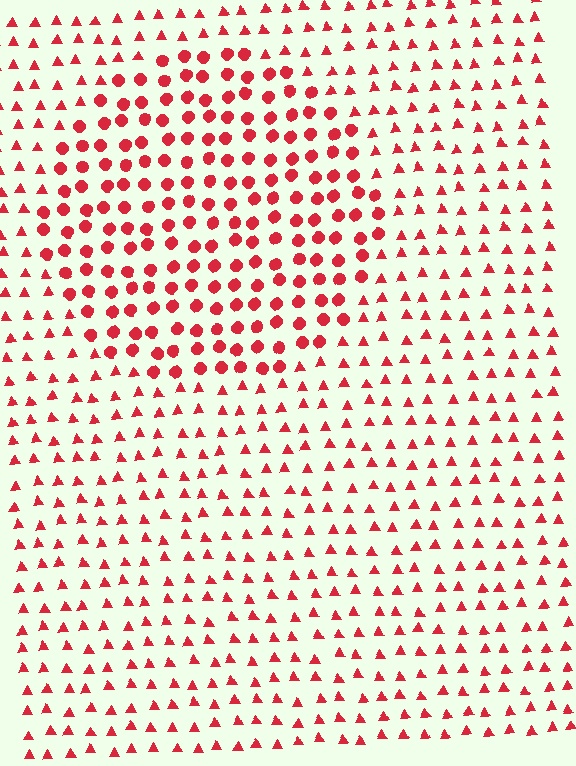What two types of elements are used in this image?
The image uses circles inside the circle region and triangles outside it.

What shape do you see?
I see a circle.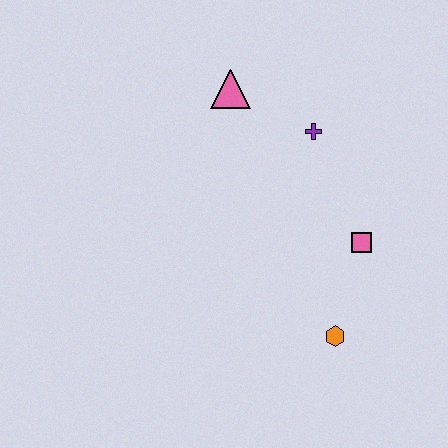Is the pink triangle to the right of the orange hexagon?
No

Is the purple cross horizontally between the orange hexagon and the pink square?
No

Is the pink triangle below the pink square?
No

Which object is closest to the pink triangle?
The purple cross is closest to the pink triangle.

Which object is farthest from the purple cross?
The orange hexagon is farthest from the purple cross.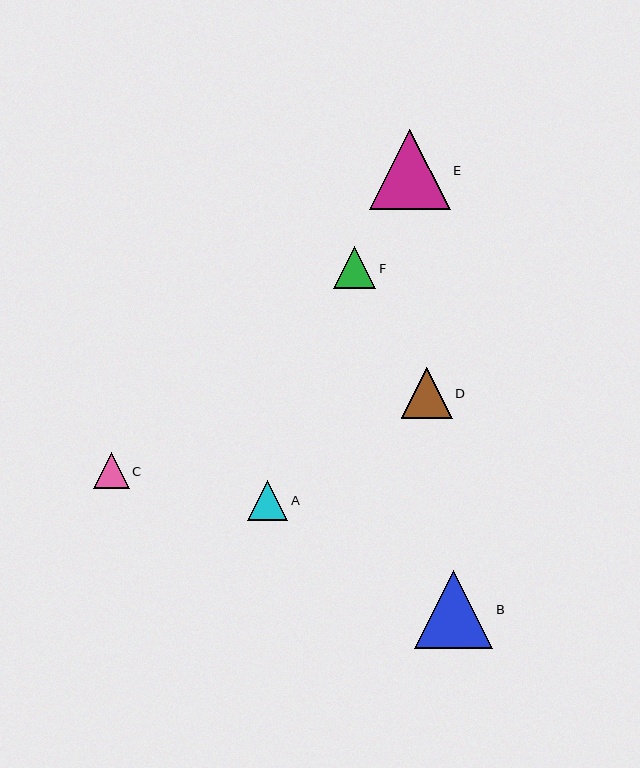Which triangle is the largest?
Triangle E is the largest with a size of approximately 80 pixels.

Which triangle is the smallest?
Triangle C is the smallest with a size of approximately 35 pixels.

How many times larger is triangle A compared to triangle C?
Triangle A is approximately 1.2 times the size of triangle C.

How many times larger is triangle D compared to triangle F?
Triangle D is approximately 1.2 times the size of triangle F.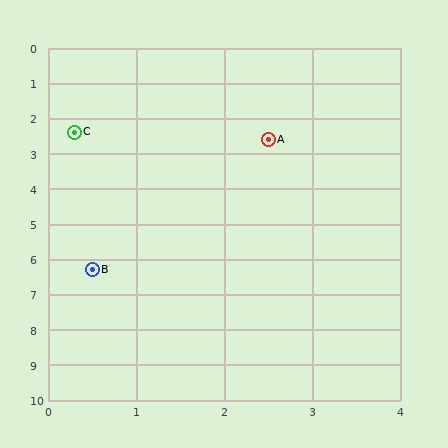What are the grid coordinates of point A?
Point A is at approximately (2.5, 2.6).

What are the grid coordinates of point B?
Point B is at approximately (0.5, 6.3).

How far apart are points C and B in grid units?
Points C and B are about 3.9 grid units apart.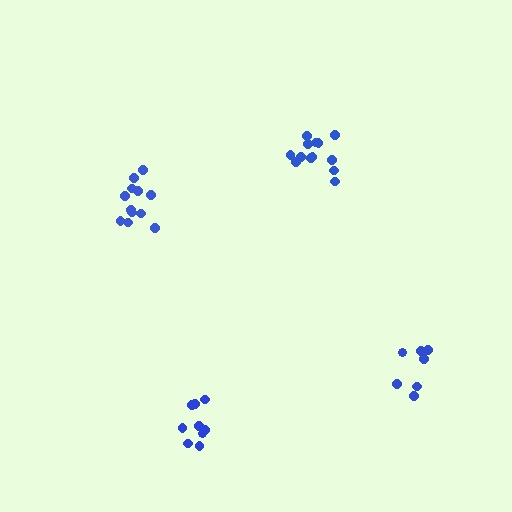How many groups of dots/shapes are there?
There are 4 groups.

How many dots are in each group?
Group 1: 13 dots, Group 2: 12 dots, Group 3: 7 dots, Group 4: 9 dots (41 total).